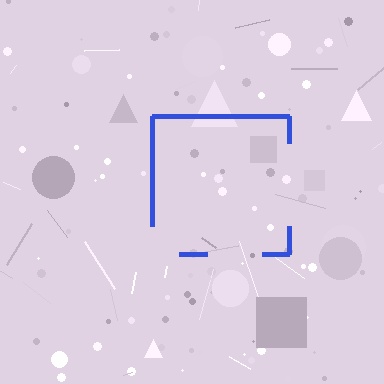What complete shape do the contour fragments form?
The contour fragments form a square.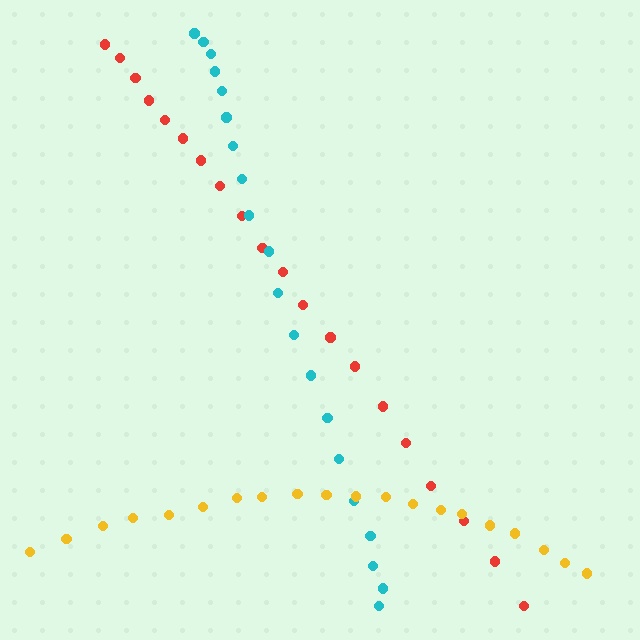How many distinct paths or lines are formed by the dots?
There are 3 distinct paths.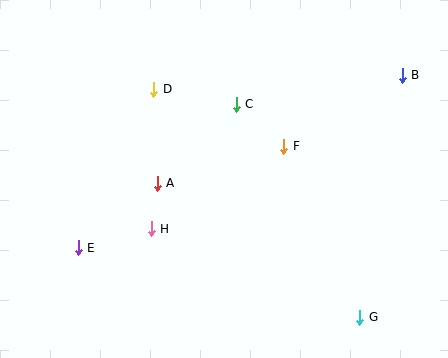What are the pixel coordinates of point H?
Point H is at (151, 229).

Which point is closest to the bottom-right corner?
Point G is closest to the bottom-right corner.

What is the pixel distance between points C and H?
The distance between C and H is 151 pixels.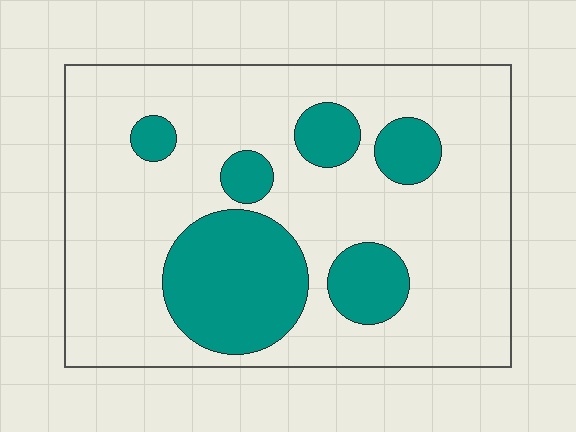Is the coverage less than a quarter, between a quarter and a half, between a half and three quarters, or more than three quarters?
Less than a quarter.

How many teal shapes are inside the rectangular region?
6.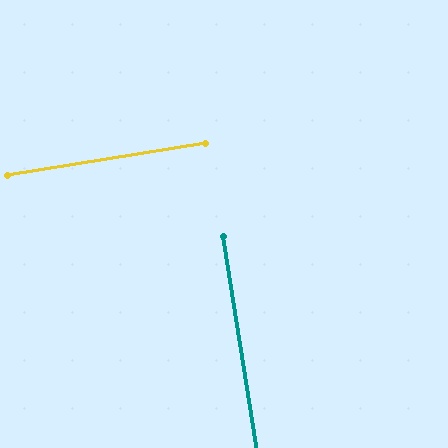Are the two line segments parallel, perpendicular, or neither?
Perpendicular — they meet at approximately 90°.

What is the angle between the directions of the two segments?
Approximately 90 degrees.